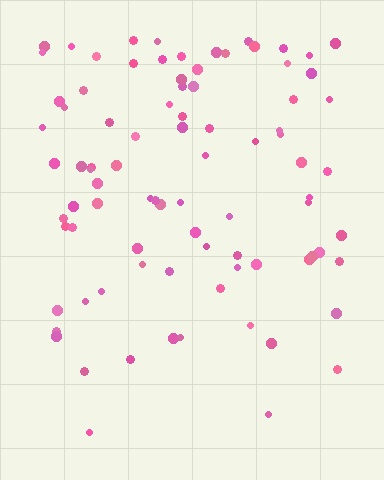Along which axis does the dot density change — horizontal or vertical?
Vertical.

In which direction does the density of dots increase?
From bottom to top, with the top side densest.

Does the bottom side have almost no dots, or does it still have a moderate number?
Still a moderate number, just noticeably fewer than the top.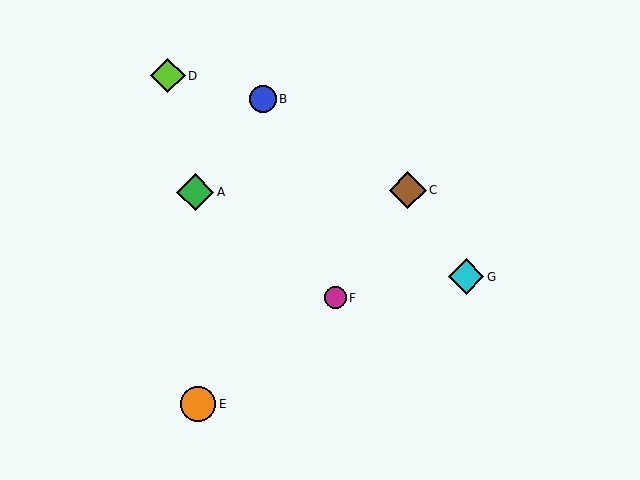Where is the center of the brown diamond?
The center of the brown diamond is at (408, 190).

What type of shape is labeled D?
Shape D is a lime diamond.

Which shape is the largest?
The green diamond (labeled A) is the largest.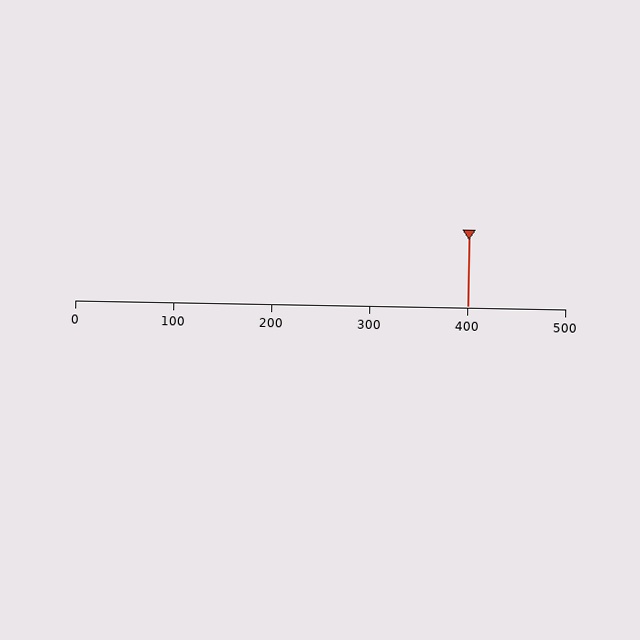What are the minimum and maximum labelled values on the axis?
The axis runs from 0 to 500.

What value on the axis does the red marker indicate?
The marker indicates approximately 400.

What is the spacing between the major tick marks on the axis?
The major ticks are spaced 100 apart.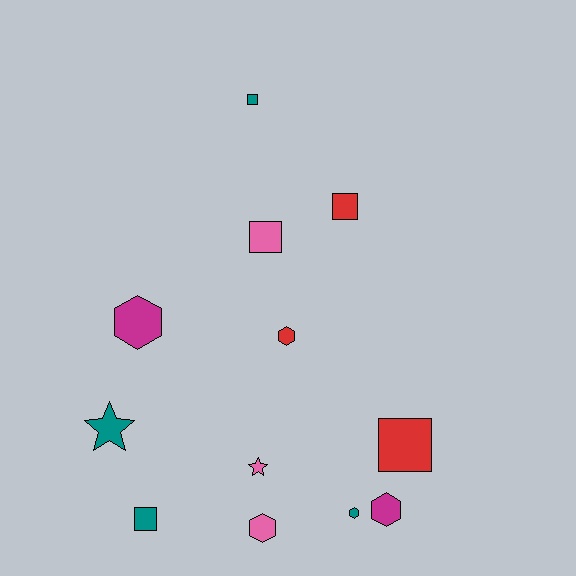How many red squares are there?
There are 2 red squares.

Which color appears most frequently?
Teal, with 4 objects.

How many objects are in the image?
There are 12 objects.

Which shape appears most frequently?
Square, with 5 objects.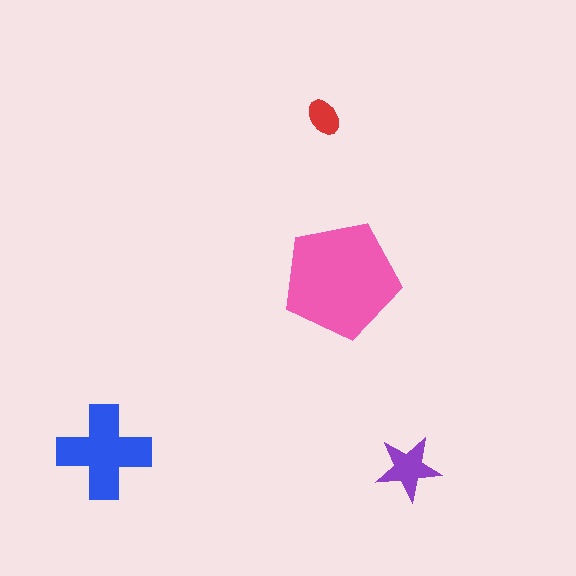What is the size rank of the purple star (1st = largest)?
3rd.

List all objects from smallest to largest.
The red ellipse, the purple star, the blue cross, the pink pentagon.